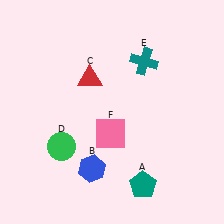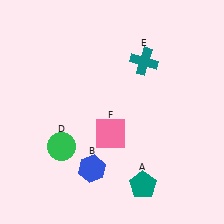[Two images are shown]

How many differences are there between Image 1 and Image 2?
There is 1 difference between the two images.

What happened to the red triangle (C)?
The red triangle (C) was removed in Image 2. It was in the top-left area of Image 1.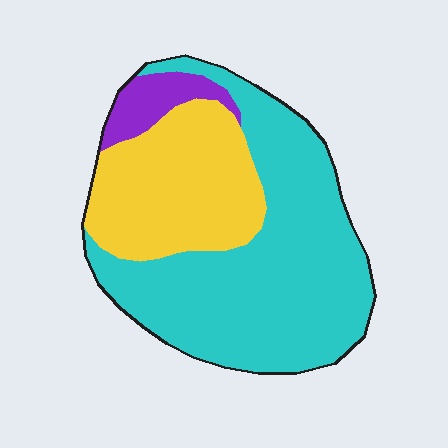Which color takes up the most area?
Cyan, at roughly 60%.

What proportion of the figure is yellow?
Yellow takes up between a sixth and a third of the figure.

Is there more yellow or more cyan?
Cyan.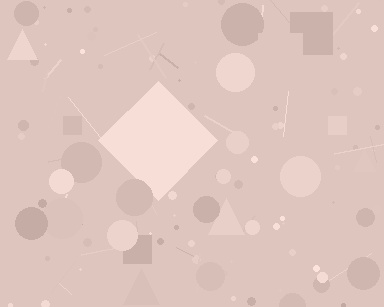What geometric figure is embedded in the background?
A diamond is embedded in the background.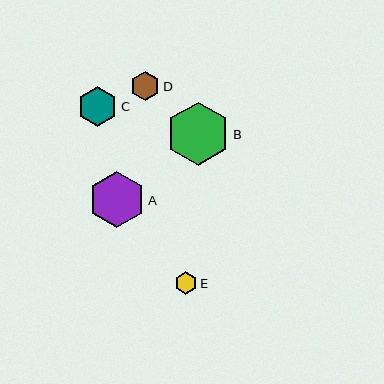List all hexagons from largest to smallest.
From largest to smallest: B, A, C, D, E.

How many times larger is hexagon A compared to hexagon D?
Hexagon A is approximately 1.9 times the size of hexagon D.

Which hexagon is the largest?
Hexagon B is the largest with a size of approximately 64 pixels.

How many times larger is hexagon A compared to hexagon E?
Hexagon A is approximately 2.5 times the size of hexagon E.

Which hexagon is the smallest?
Hexagon E is the smallest with a size of approximately 22 pixels.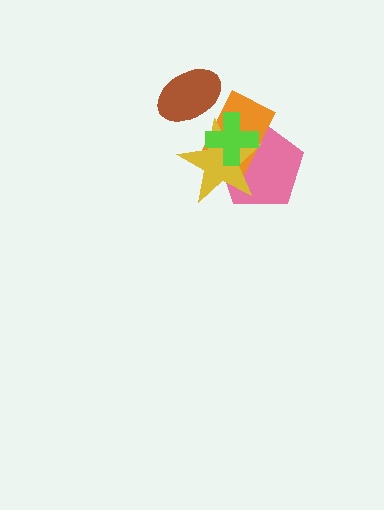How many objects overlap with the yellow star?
3 objects overlap with the yellow star.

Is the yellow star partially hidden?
Yes, it is partially covered by another shape.